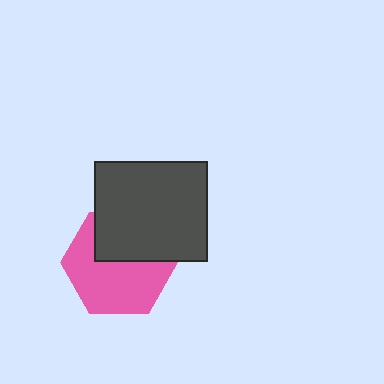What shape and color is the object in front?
The object in front is a dark gray rectangle.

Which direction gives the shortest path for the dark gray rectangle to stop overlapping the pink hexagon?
Moving up gives the shortest separation.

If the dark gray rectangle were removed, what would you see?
You would see the complete pink hexagon.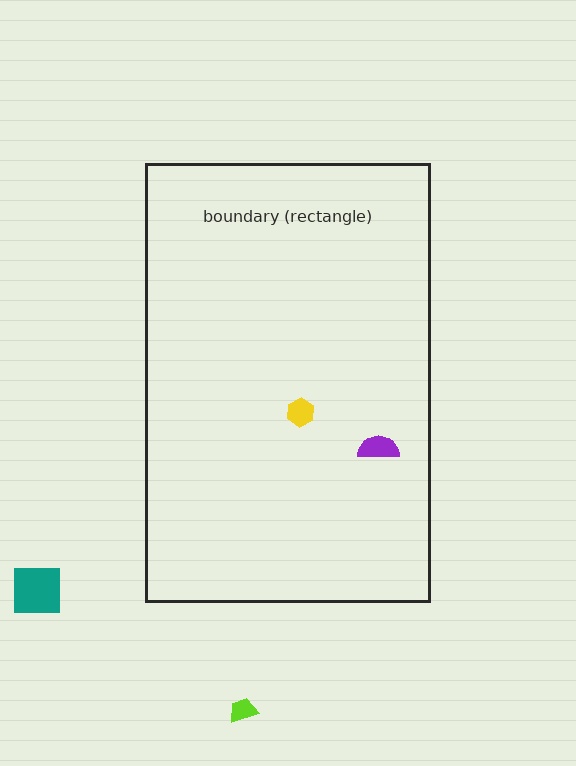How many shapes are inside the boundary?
2 inside, 2 outside.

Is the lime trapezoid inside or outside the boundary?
Outside.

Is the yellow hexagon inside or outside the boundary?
Inside.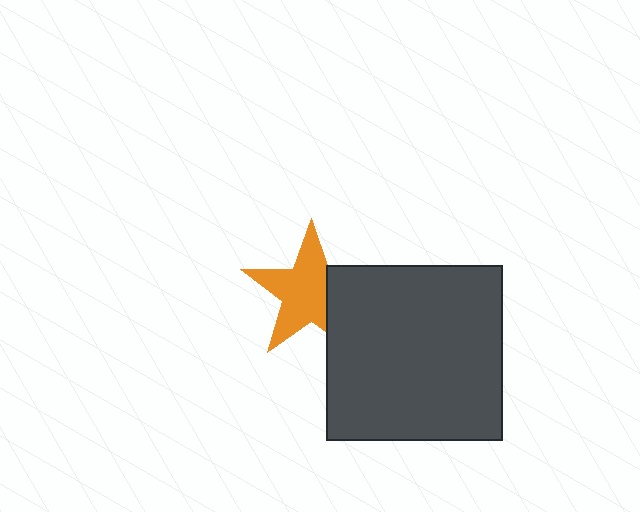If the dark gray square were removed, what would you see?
You would see the complete orange star.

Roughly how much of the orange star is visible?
Most of it is visible (roughly 70%).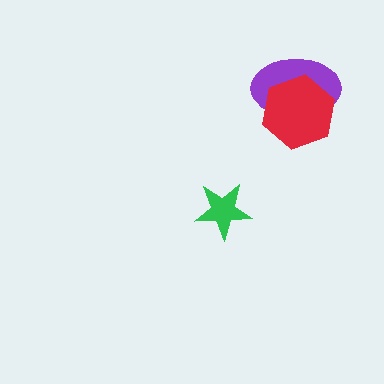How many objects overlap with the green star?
0 objects overlap with the green star.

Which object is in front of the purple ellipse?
The red hexagon is in front of the purple ellipse.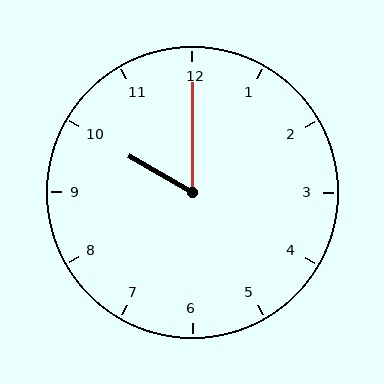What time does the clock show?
10:00.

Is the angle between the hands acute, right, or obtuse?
It is acute.